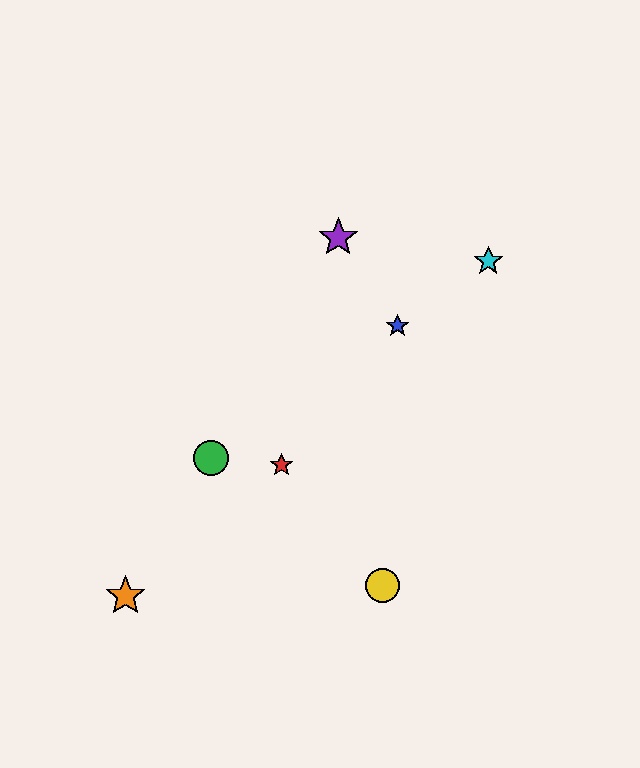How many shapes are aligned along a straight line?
3 shapes (the blue star, the green circle, the cyan star) are aligned along a straight line.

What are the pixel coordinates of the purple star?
The purple star is at (338, 237).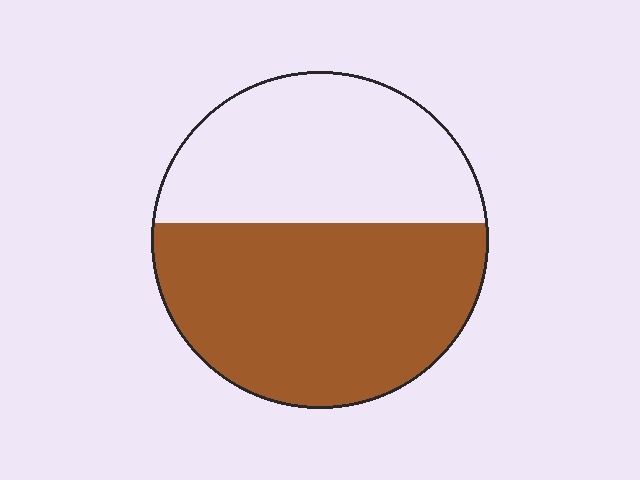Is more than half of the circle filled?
Yes.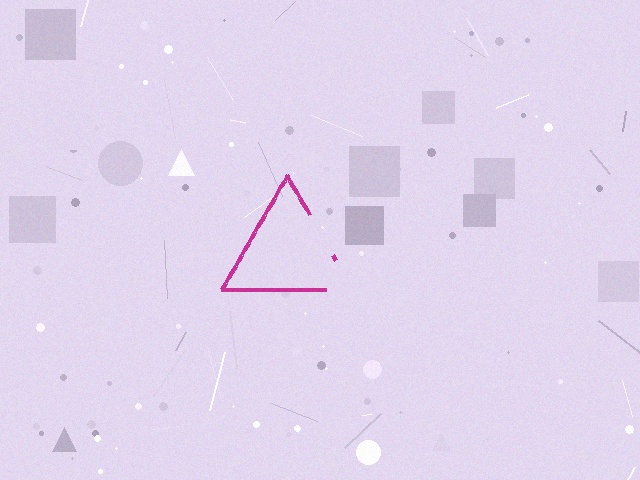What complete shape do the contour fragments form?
The contour fragments form a triangle.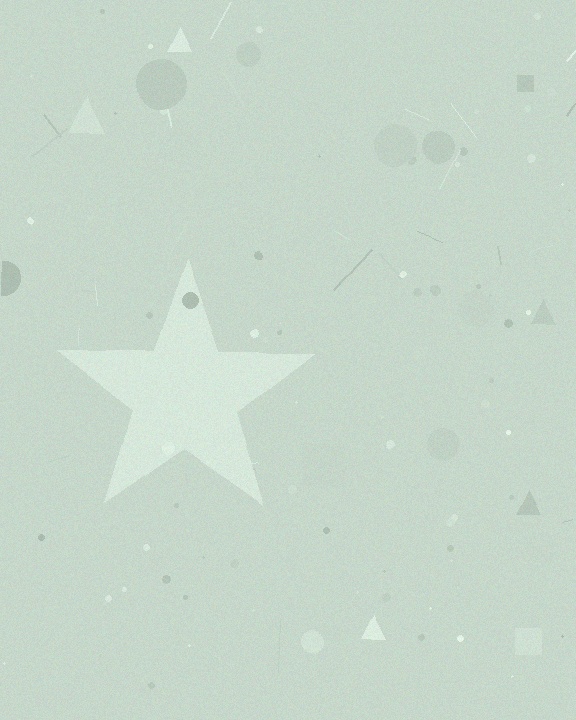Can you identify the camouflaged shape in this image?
The camouflaged shape is a star.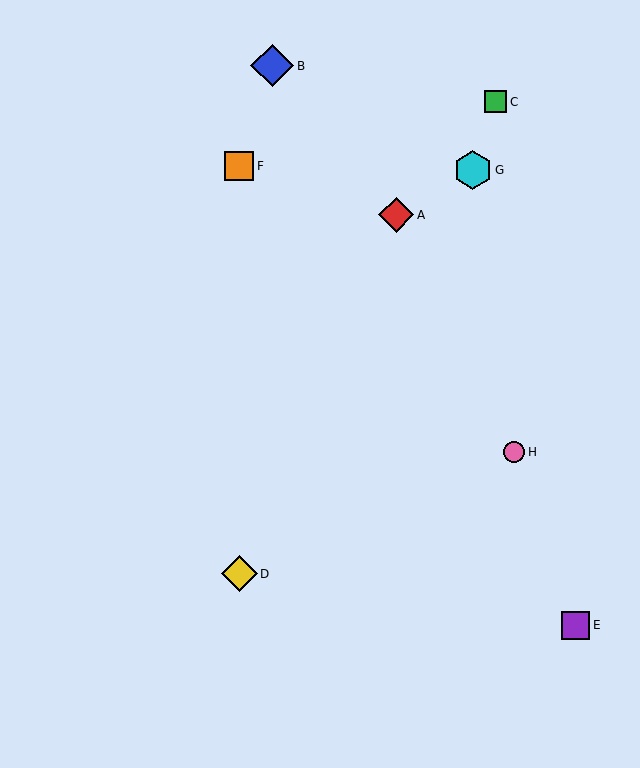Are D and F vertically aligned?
Yes, both are at x≈239.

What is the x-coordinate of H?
Object H is at x≈514.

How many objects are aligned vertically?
2 objects (D, F) are aligned vertically.